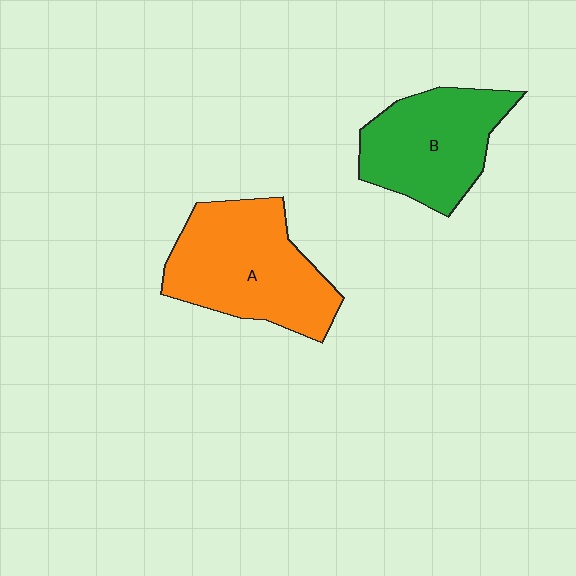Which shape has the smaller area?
Shape B (green).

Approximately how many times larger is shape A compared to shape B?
Approximately 1.2 times.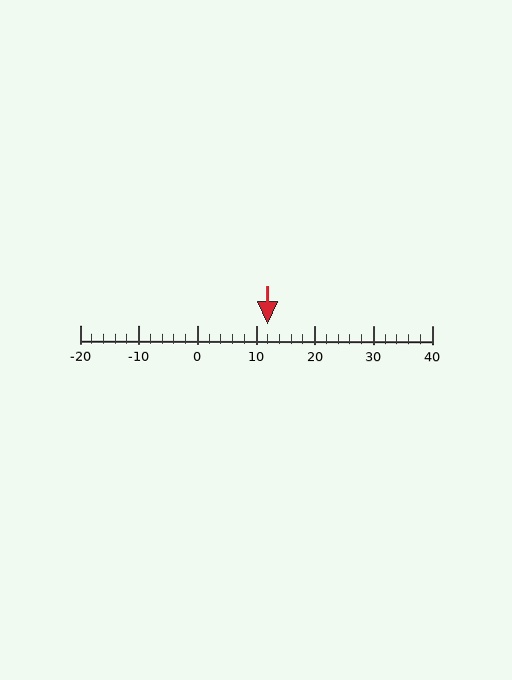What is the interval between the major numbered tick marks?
The major tick marks are spaced 10 units apart.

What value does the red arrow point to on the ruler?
The red arrow points to approximately 12.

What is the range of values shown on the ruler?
The ruler shows values from -20 to 40.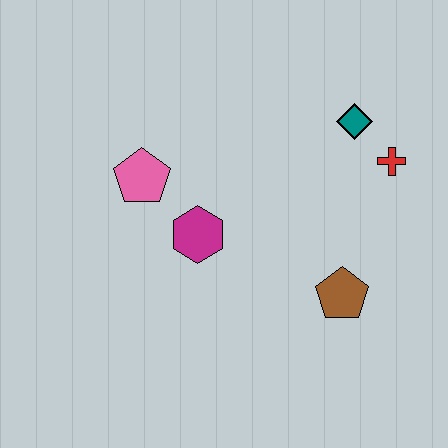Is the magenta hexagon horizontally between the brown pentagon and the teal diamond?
No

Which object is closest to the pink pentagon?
The magenta hexagon is closest to the pink pentagon.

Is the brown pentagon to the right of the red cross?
No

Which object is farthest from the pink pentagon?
The red cross is farthest from the pink pentagon.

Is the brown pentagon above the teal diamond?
No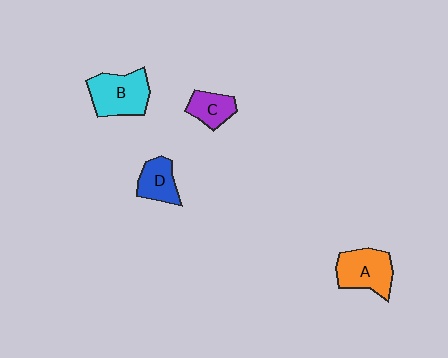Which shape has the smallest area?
Shape C (purple).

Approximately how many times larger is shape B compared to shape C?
Approximately 1.8 times.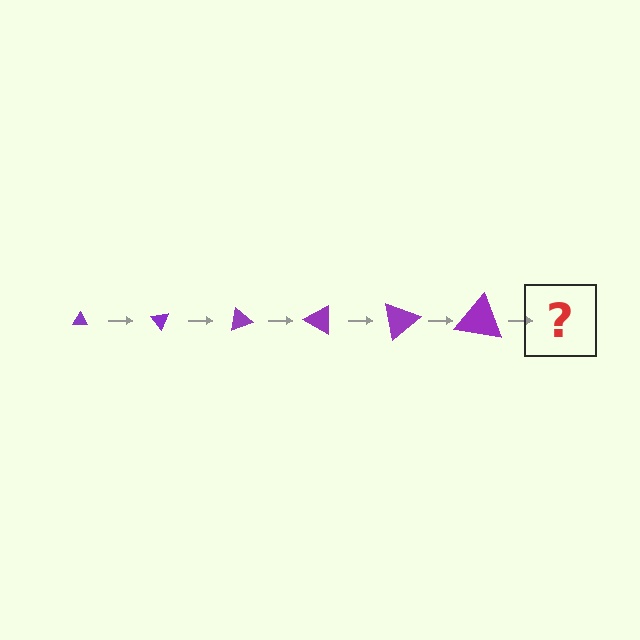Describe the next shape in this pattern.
It should be a triangle, larger than the previous one and rotated 300 degrees from the start.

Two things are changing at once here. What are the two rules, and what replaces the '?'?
The two rules are that the triangle grows larger each step and it rotates 50 degrees each step. The '?' should be a triangle, larger than the previous one and rotated 300 degrees from the start.